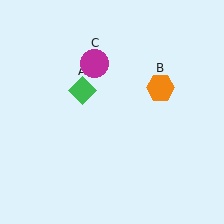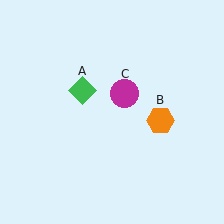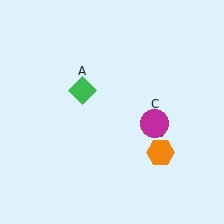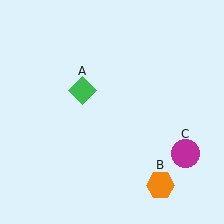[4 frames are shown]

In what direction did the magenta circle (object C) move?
The magenta circle (object C) moved down and to the right.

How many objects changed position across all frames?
2 objects changed position: orange hexagon (object B), magenta circle (object C).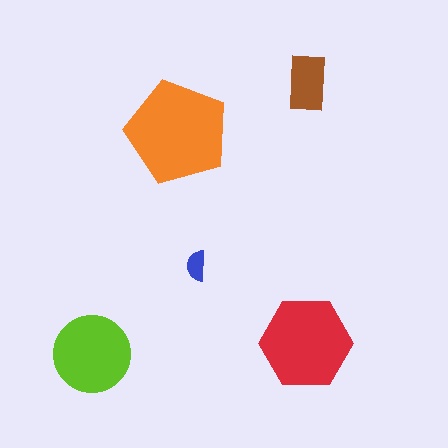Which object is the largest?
The orange pentagon.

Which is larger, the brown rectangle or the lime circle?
The lime circle.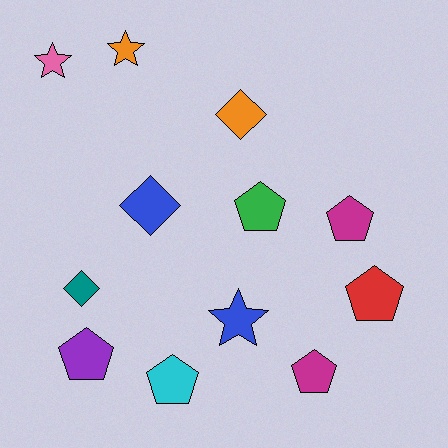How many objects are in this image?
There are 12 objects.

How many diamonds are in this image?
There are 3 diamonds.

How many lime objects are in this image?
There are no lime objects.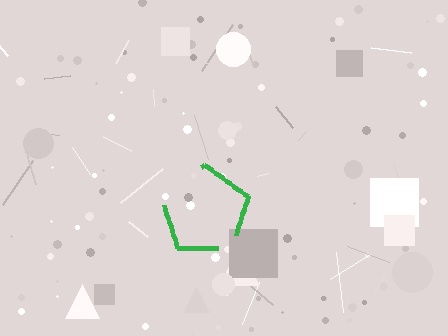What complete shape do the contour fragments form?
The contour fragments form a pentagon.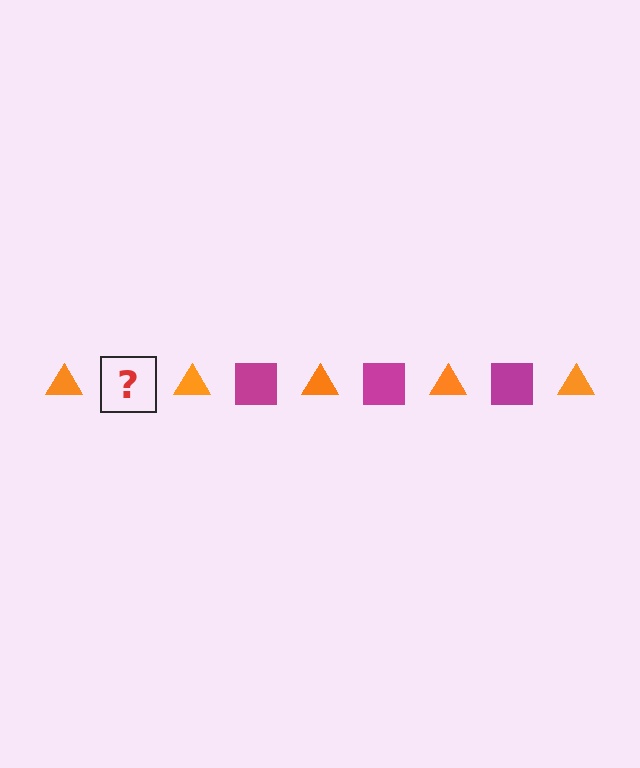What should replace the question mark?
The question mark should be replaced with a magenta square.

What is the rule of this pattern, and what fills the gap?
The rule is that the pattern alternates between orange triangle and magenta square. The gap should be filled with a magenta square.